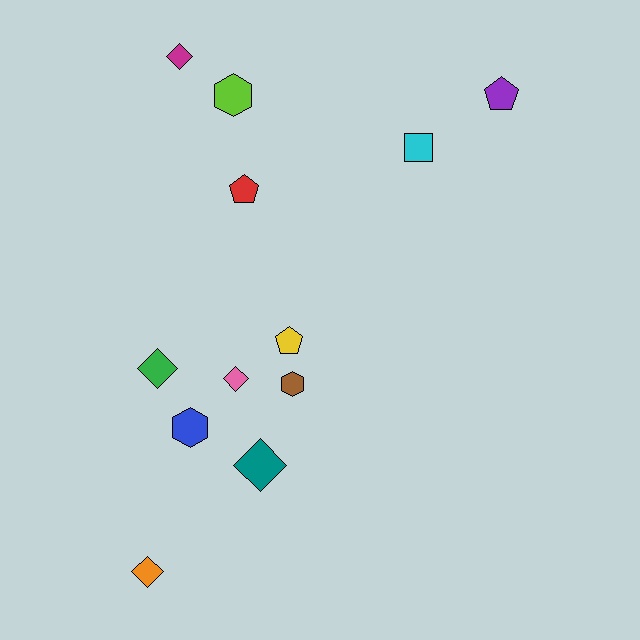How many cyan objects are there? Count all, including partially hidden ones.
There is 1 cyan object.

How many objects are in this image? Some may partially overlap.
There are 12 objects.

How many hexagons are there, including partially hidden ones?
There are 3 hexagons.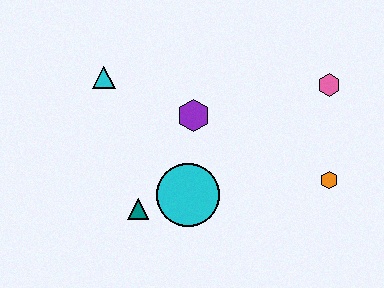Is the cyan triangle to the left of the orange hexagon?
Yes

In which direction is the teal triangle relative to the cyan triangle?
The teal triangle is below the cyan triangle.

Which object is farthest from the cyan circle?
The pink hexagon is farthest from the cyan circle.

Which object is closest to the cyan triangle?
The purple hexagon is closest to the cyan triangle.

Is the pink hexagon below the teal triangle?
No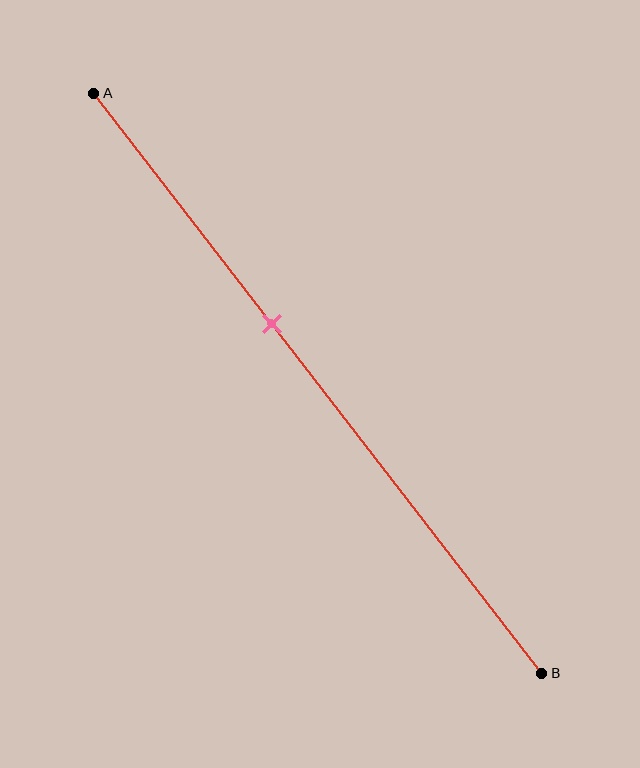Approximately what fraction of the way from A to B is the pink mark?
The pink mark is approximately 40% of the way from A to B.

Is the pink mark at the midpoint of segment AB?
No, the mark is at about 40% from A, not at the 50% midpoint.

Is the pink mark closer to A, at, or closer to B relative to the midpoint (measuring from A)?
The pink mark is closer to point A than the midpoint of segment AB.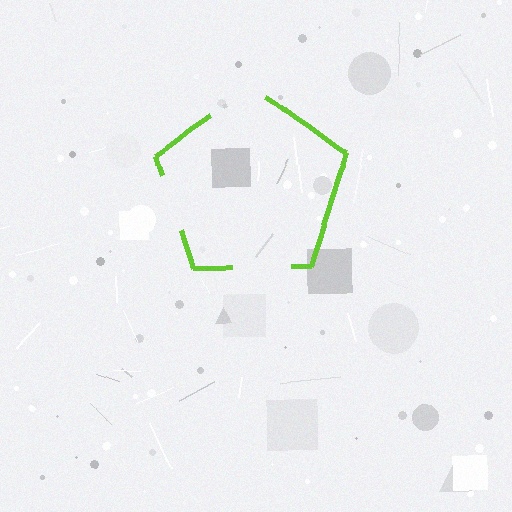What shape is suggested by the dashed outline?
The dashed outline suggests a pentagon.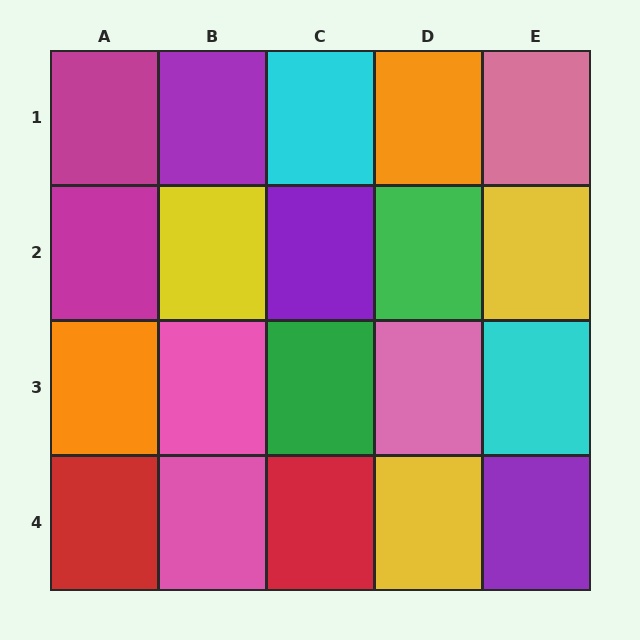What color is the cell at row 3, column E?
Cyan.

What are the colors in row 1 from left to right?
Magenta, purple, cyan, orange, pink.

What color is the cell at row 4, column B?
Pink.